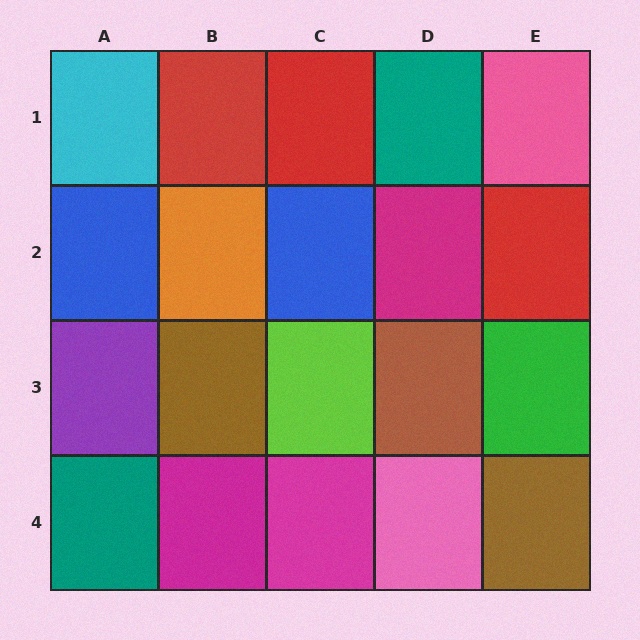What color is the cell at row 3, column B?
Brown.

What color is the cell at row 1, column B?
Red.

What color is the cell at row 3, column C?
Lime.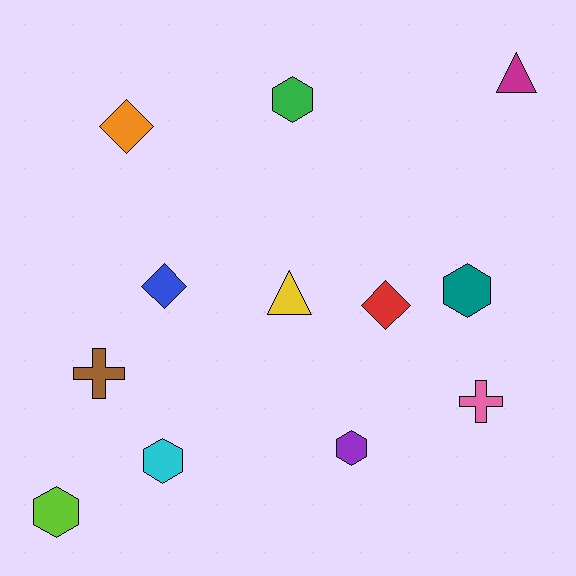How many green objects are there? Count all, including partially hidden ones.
There is 1 green object.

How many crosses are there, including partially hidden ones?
There are 2 crosses.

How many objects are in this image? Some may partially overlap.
There are 12 objects.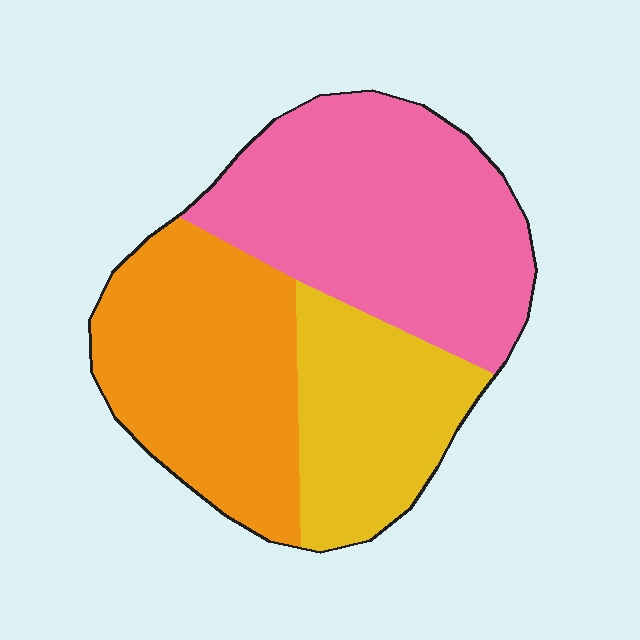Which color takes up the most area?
Pink, at roughly 40%.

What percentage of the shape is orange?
Orange takes up about one third (1/3) of the shape.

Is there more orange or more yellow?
Orange.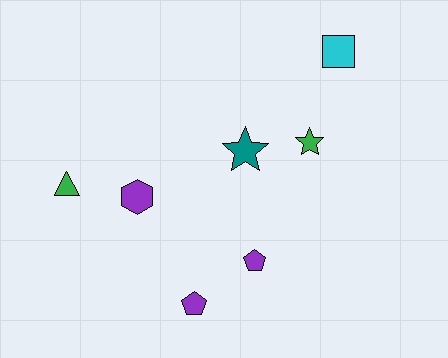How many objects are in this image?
There are 7 objects.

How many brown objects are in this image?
There are no brown objects.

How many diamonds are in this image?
There are no diamonds.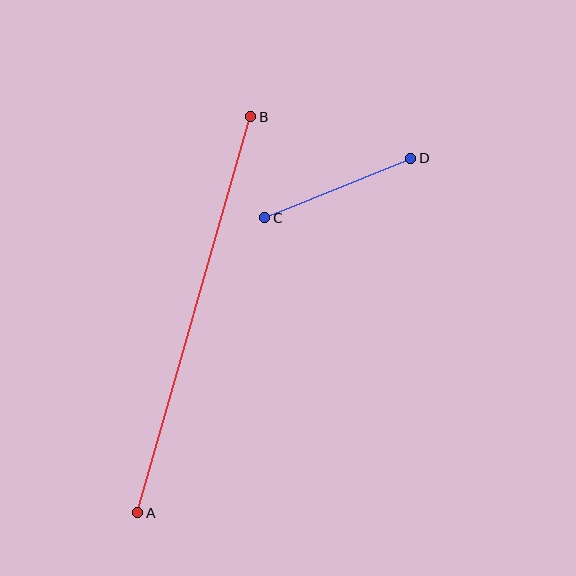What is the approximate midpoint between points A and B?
The midpoint is at approximately (194, 315) pixels.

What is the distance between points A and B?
The distance is approximately 412 pixels.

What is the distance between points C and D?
The distance is approximately 158 pixels.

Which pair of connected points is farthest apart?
Points A and B are farthest apart.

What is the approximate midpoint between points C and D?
The midpoint is at approximately (338, 188) pixels.